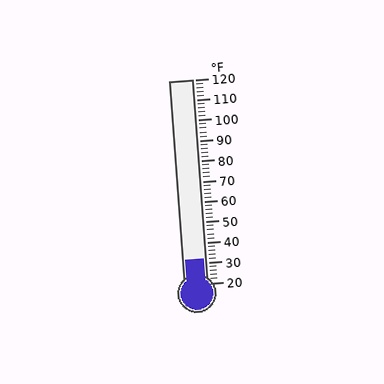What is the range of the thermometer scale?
The thermometer scale ranges from 20°F to 120°F.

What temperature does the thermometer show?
The thermometer shows approximately 32°F.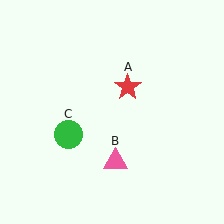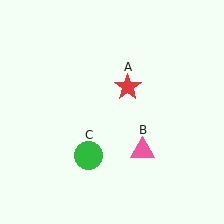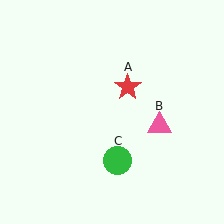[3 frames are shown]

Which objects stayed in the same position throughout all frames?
Red star (object A) remained stationary.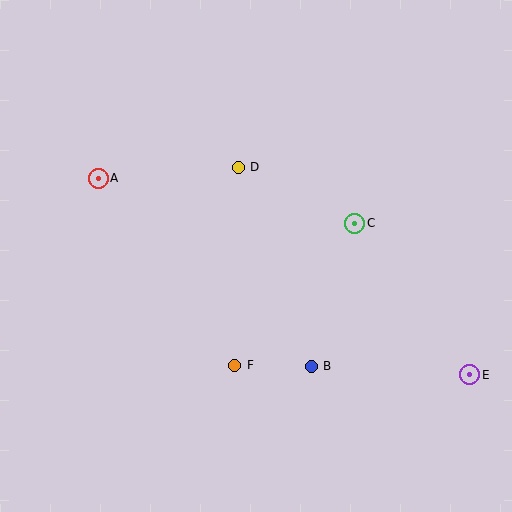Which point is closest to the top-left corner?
Point A is closest to the top-left corner.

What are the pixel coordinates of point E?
Point E is at (470, 375).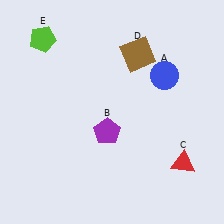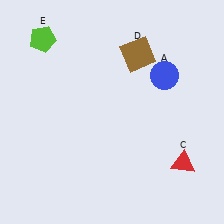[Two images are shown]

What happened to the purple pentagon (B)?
The purple pentagon (B) was removed in Image 2. It was in the bottom-left area of Image 1.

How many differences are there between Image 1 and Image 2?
There is 1 difference between the two images.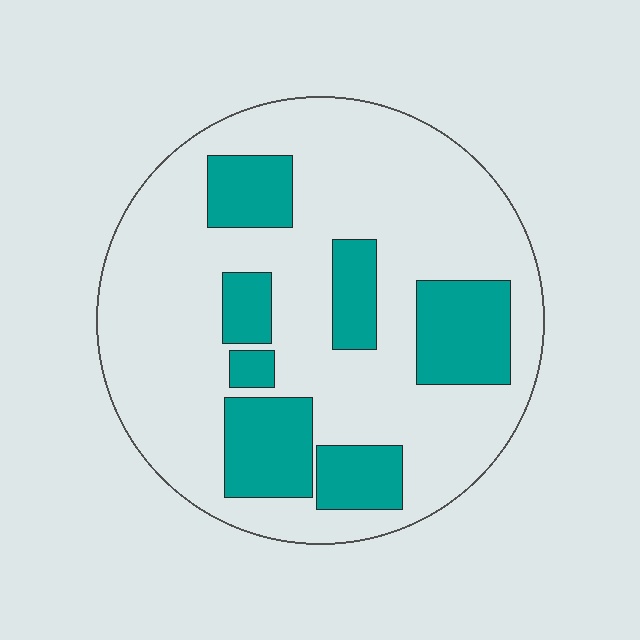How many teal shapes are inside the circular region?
7.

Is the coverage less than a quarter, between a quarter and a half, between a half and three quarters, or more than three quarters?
Between a quarter and a half.